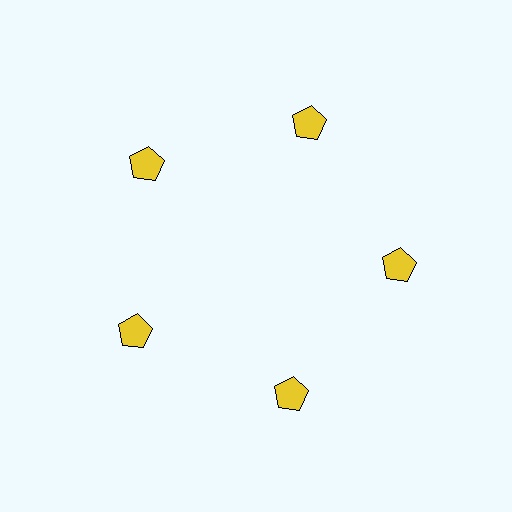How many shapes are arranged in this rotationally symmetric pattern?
There are 5 shapes, arranged in 5 groups of 1.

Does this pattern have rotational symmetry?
Yes, this pattern has 5-fold rotational symmetry. It looks the same after rotating 72 degrees around the center.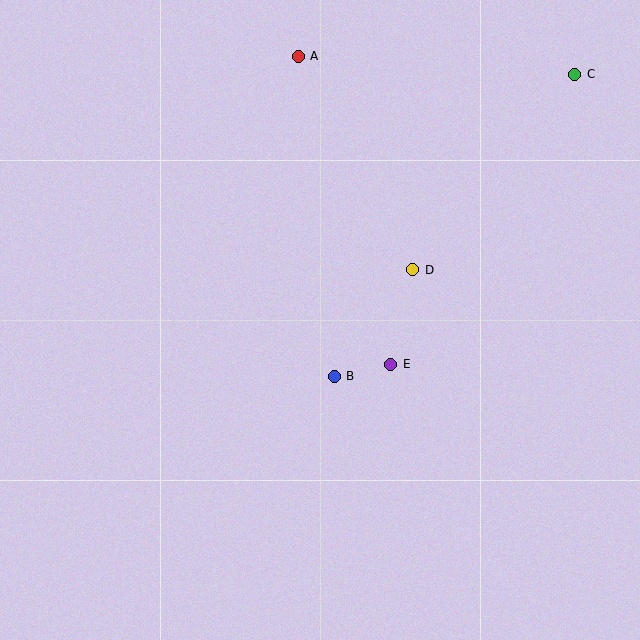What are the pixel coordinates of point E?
Point E is at (391, 364).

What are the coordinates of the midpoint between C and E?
The midpoint between C and E is at (483, 219).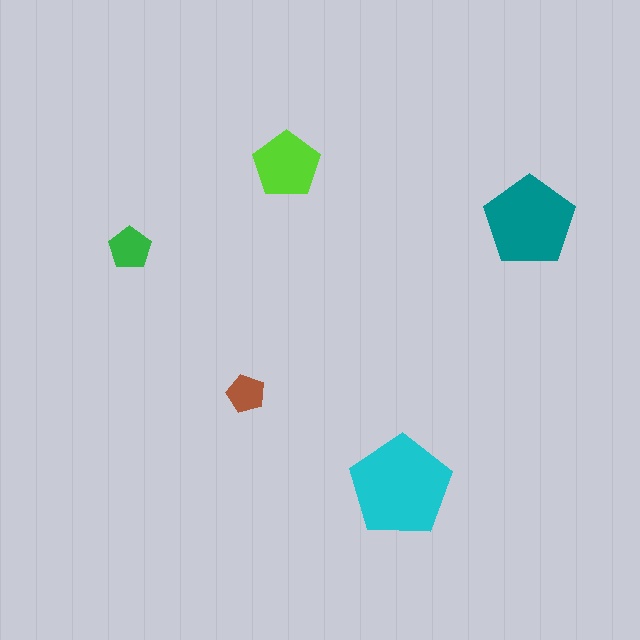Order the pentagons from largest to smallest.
the cyan one, the teal one, the lime one, the green one, the brown one.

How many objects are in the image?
There are 5 objects in the image.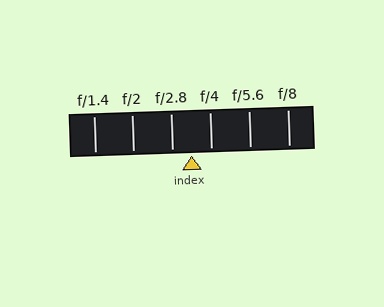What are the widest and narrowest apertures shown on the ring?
The widest aperture shown is f/1.4 and the narrowest is f/8.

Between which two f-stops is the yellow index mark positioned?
The index mark is between f/2.8 and f/4.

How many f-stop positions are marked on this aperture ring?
There are 6 f-stop positions marked.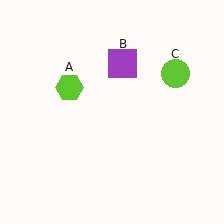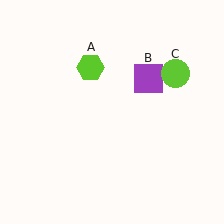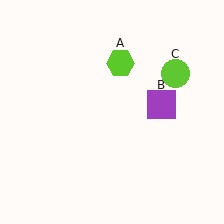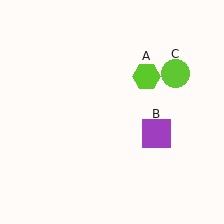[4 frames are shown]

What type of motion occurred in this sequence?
The lime hexagon (object A), purple square (object B) rotated clockwise around the center of the scene.